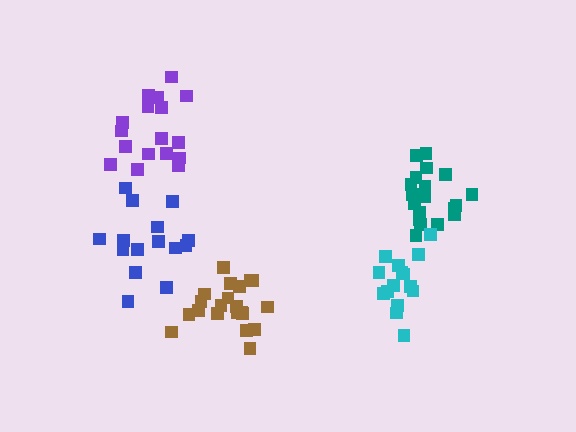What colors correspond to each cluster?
The clusters are colored: blue, brown, purple, teal, cyan.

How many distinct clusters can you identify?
There are 5 distinct clusters.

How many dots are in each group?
Group 1: 15 dots, Group 2: 21 dots, Group 3: 17 dots, Group 4: 20 dots, Group 5: 15 dots (88 total).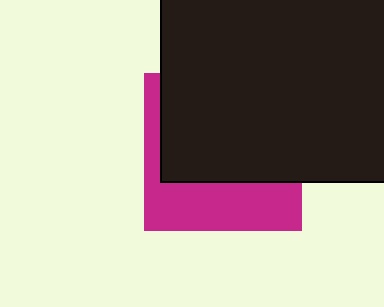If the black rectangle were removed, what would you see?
You would see the complete magenta square.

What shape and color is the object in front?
The object in front is a black rectangle.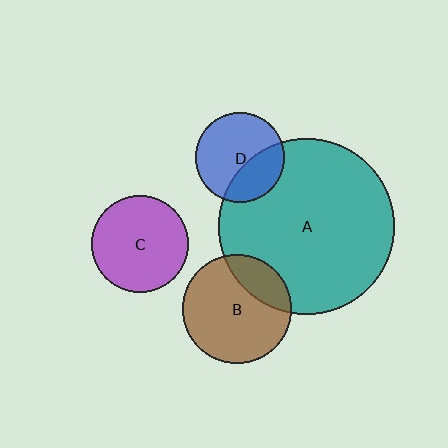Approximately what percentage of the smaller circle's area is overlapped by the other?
Approximately 20%.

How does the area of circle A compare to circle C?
Approximately 3.3 times.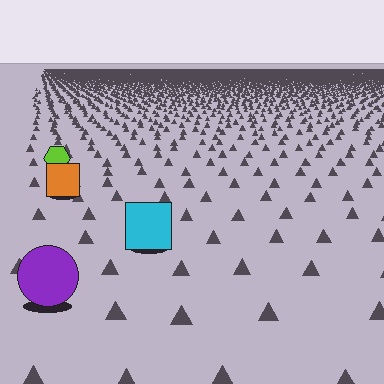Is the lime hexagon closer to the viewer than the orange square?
No. The orange square is closer — you can tell from the texture gradient: the ground texture is coarser near it.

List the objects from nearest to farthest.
From nearest to farthest: the purple circle, the cyan square, the orange square, the lime hexagon.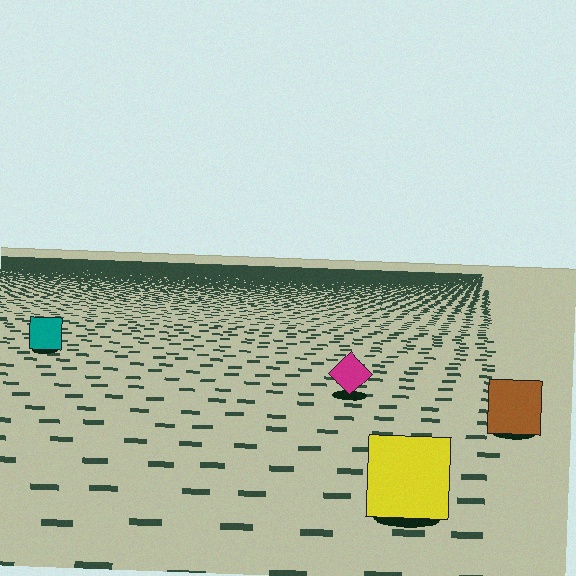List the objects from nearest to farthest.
From nearest to farthest: the yellow square, the brown square, the magenta diamond, the teal square.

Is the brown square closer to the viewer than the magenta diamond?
Yes. The brown square is closer — you can tell from the texture gradient: the ground texture is coarser near it.